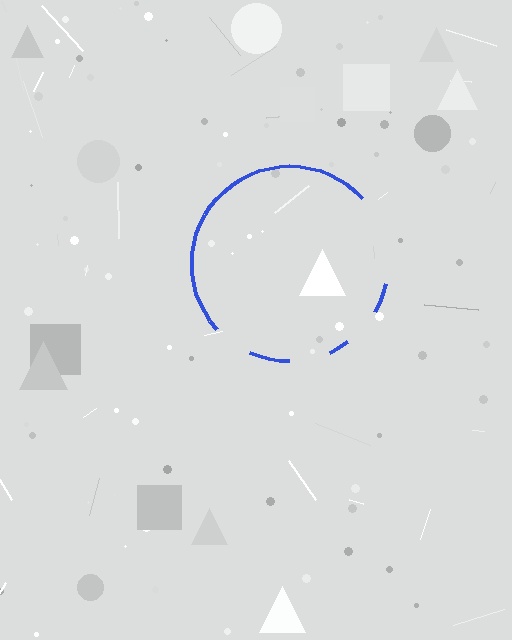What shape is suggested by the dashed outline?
The dashed outline suggests a circle.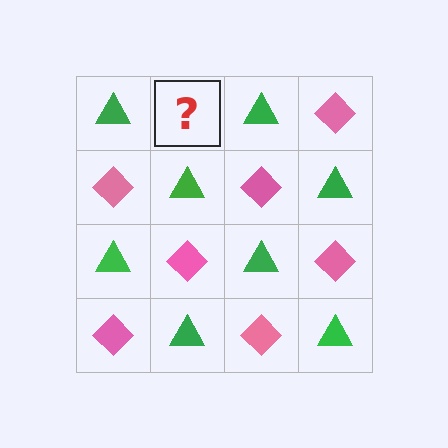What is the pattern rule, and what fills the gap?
The rule is that it alternates green triangle and pink diamond in a checkerboard pattern. The gap should be filled with a pink diamond.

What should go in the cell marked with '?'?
The missing cell should contain a pink diamond.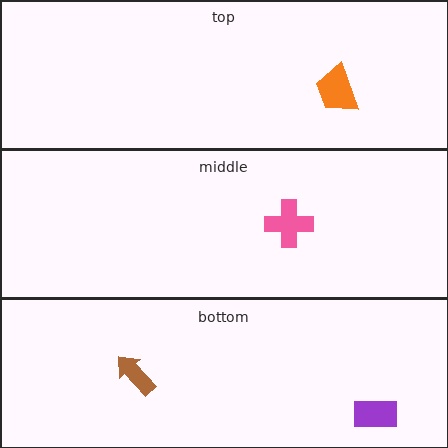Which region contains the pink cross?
The middle region.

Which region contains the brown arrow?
The bottom region.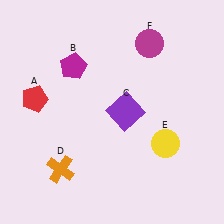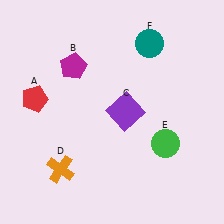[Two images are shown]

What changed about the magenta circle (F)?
In Image 1, F is magenta. In Image 2, it changed to teal.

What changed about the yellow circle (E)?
In Image 1, E is yellow. In Image 2, it changed to green.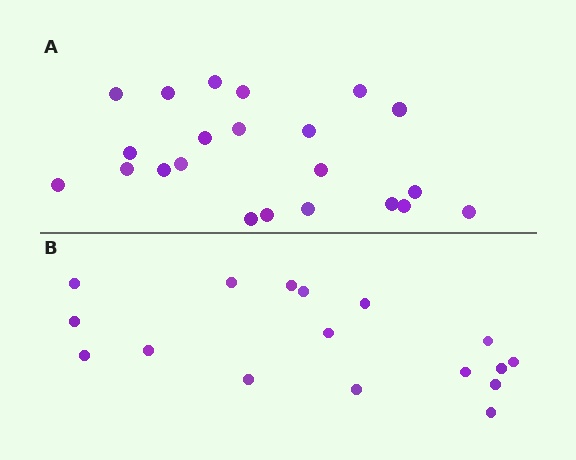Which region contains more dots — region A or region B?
Region A (the top region) has more dots.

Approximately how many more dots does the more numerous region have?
Region A has about 5 more dots than region B.